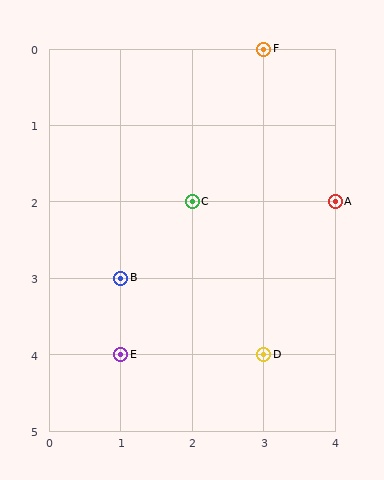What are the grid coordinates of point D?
Point D is at grid coordinates (3, 4).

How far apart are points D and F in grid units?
Points D and F are 4 rows apart.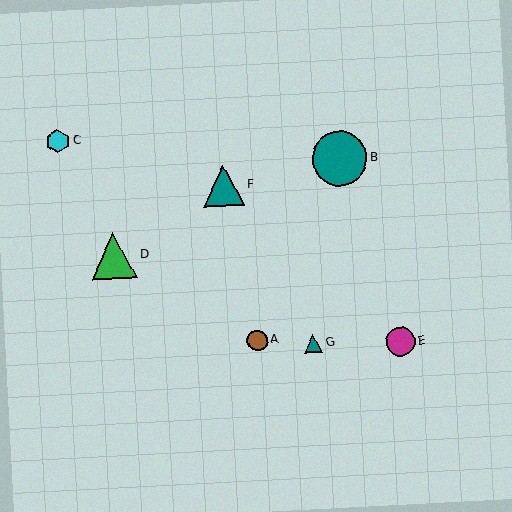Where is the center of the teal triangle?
The center of the teal triangle is at (223, 185).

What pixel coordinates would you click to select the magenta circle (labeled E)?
Click at (400, 341) to select the magenta circle E.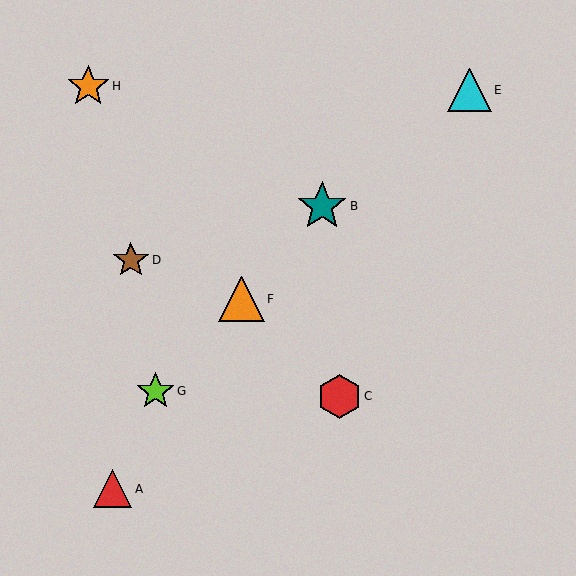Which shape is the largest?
The teal star (labeled B) is the largest.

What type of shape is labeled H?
Shape H is an orange star.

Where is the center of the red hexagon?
The center of the red hexagon is at (339, 396).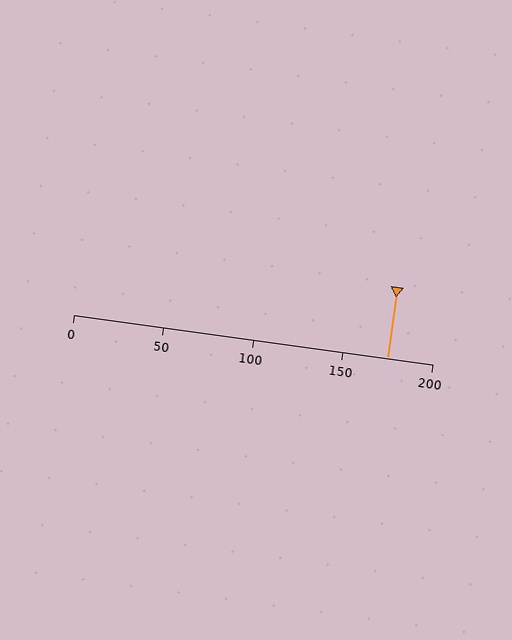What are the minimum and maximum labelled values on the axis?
The axis runs from 0 to 200.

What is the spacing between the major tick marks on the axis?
The major ticks are spaced 50 apart.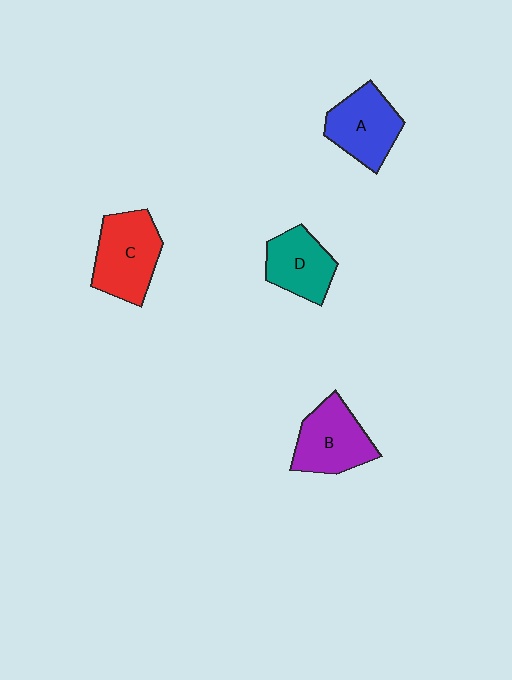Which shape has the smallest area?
Shape D (teal).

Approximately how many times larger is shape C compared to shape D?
Approximately 1.3 times.